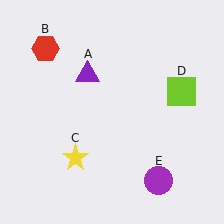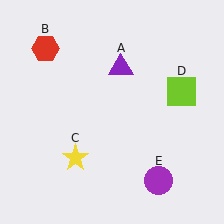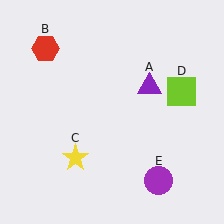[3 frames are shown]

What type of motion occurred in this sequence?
The purple triangle (object A) rotated clockwise around the center of the scene.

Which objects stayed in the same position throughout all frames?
Red hexagon (object B) and yellow star (object C) and lime square (object D) and purple circle (object E) remained stationary.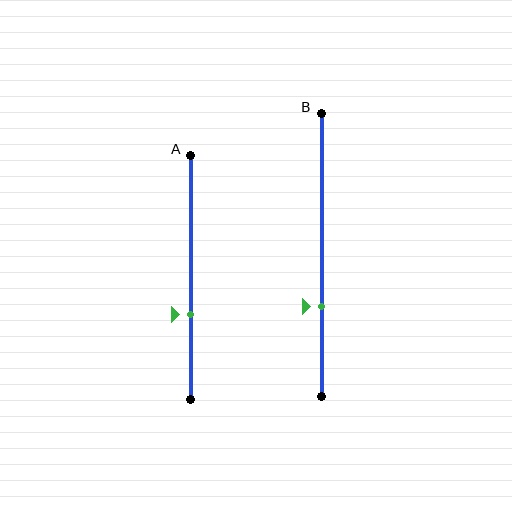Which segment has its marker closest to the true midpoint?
Segment A has its marker closest to the true midpoint.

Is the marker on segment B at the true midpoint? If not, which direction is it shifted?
No, the marker on segment B is shifted downward by about 18% of the segment length.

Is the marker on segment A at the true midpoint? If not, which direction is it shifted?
No, the marker on segment A is shifted downward by about 15% of the segment length.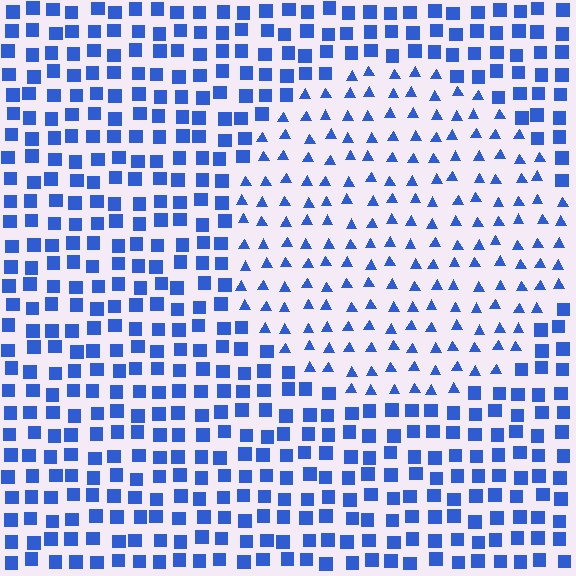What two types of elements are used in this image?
The image uses triangles inside the circle region and squares outside it.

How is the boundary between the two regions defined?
The boundary is defined by a change in element shape: triangles inside vs. squares outside. All elements share the same color and spacing.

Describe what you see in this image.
The image is filled with small blue elements arranged in a uniform grid. A circle-shaped region contains triangles, while the surrounding area contains squares. The boundary is defined purely by the change in element shape.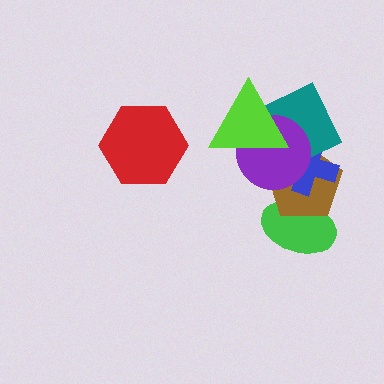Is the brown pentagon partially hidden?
Yes, it is partially covered by another shape.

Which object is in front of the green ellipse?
The brown pentagon is in front of the green ellipse.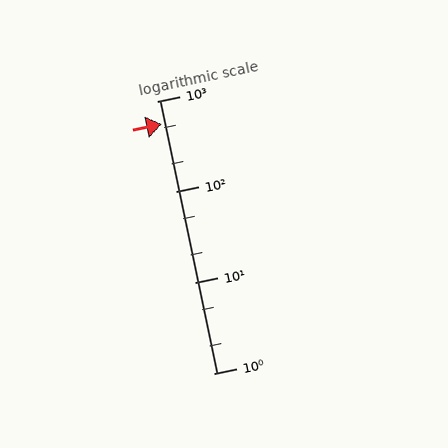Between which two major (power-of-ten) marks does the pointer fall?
The pointer is between 100 and 1000.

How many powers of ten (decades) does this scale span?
The scale spans 3 decades, from 1 to 1000.